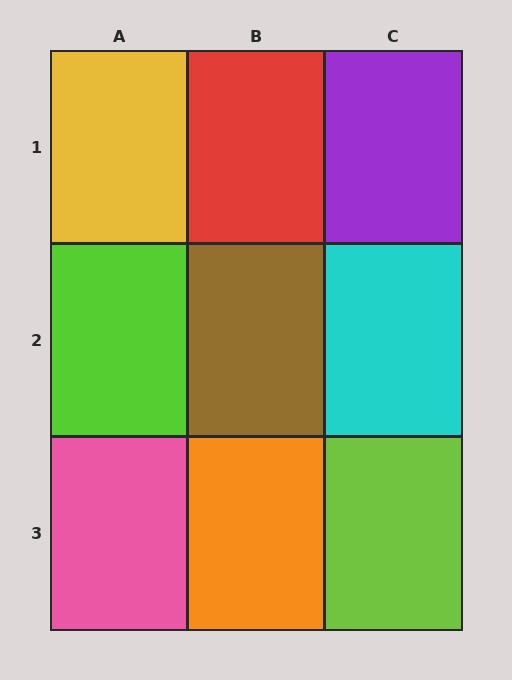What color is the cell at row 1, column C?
Purple.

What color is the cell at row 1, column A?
Yellow.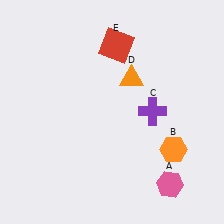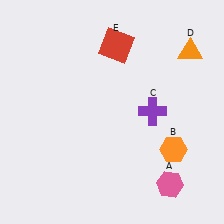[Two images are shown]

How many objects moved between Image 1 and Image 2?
1 object moved between the two images.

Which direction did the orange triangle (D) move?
The orange triangle (D) moved right.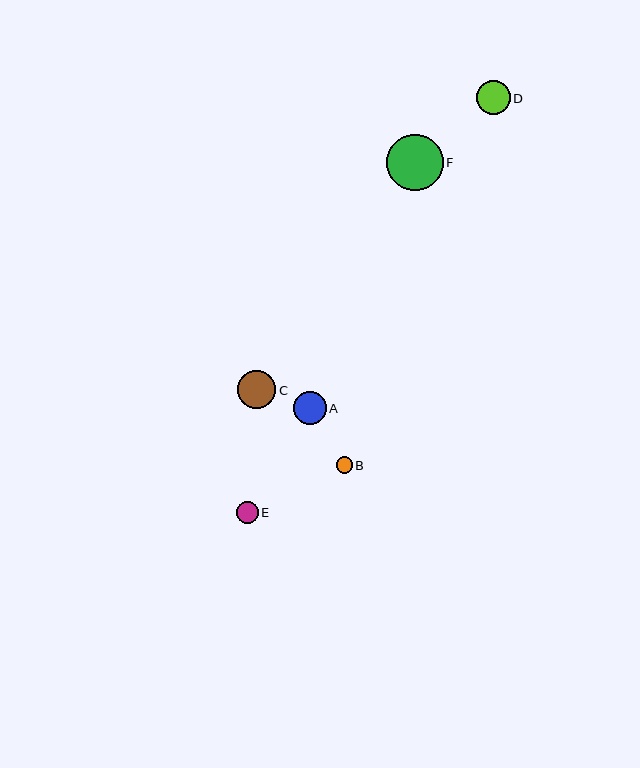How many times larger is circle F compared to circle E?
Circle F is approximately 2.6 times the size of circle E.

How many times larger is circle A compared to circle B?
Circle A is approximately 2.0 times the size of circle B.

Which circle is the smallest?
Circle B is the smallest with a size of approximately 16 pixels.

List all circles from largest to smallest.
From largest to smallest: F, C, D, A, E, B.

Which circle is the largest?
Circle F is the largest with a size of approximately 56 pixels.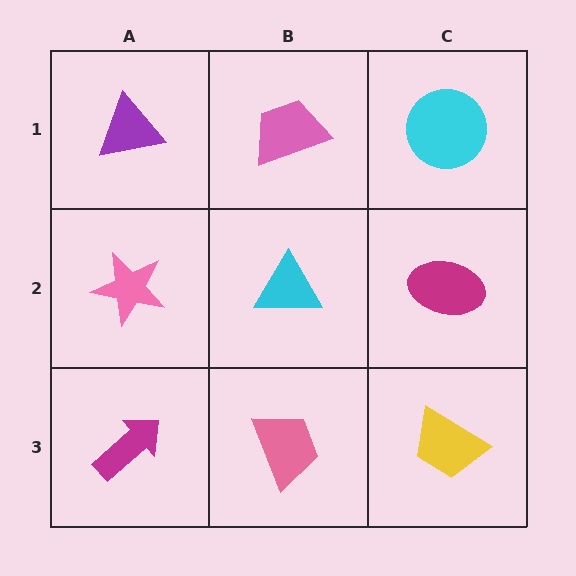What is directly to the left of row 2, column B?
A pink star.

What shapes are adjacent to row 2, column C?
A cyan circle (row 1, column C), a yellow trapezoid (row 3, column C), a cyan triangle (row 2, column B).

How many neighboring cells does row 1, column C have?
2.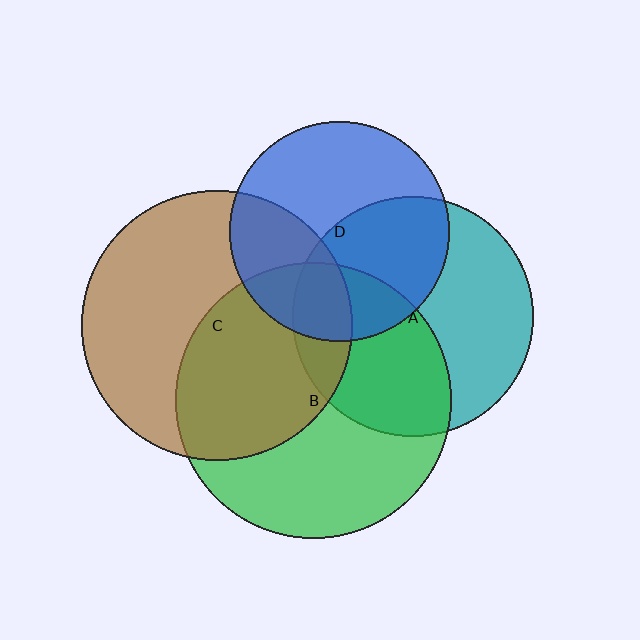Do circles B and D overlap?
Yes.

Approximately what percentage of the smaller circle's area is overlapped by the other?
Approximately 25%.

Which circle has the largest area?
Circle B (green).